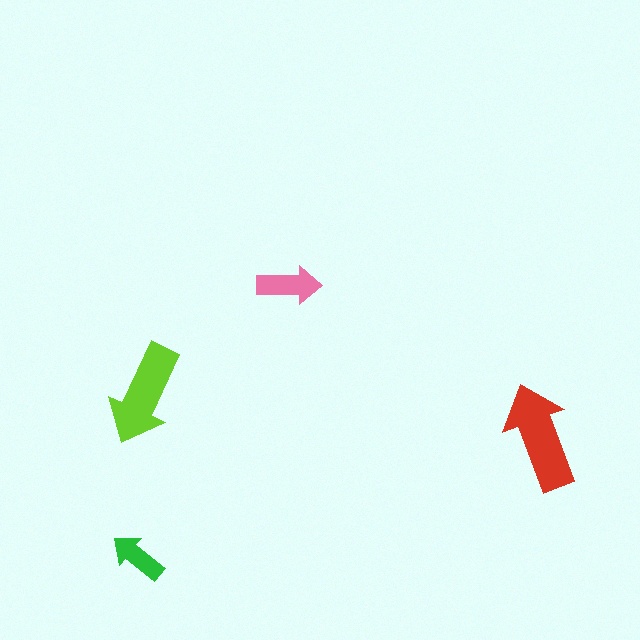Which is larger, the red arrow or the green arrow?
The red one.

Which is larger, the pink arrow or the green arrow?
The pink one.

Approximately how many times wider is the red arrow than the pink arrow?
About 1.5 times wider.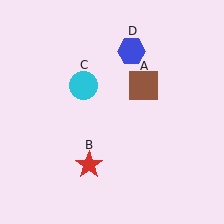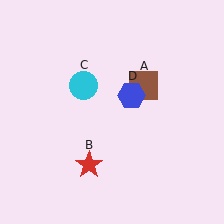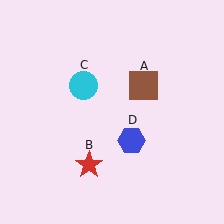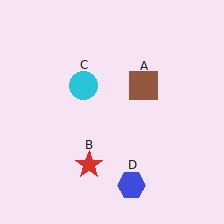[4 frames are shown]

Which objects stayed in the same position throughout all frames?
Brown square (object A) and red star (object B) and cyan circle (object C) remained stationary.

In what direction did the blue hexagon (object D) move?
The blue hexagon (object D) moved down.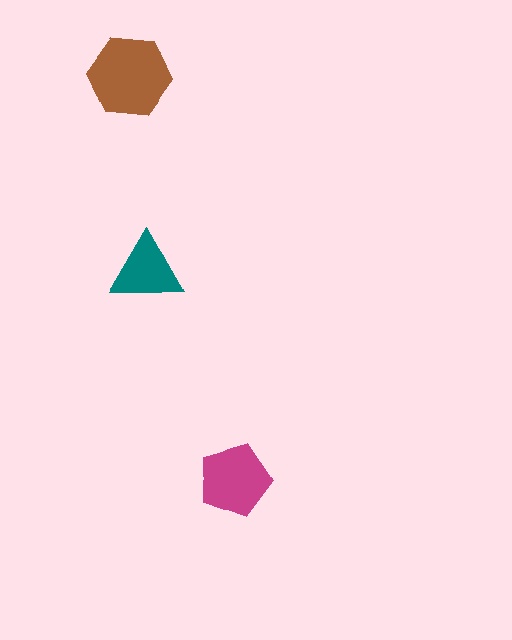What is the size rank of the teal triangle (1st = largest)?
3rd.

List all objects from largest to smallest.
The brown hexagon, the magenta pentagon, the teal triangle.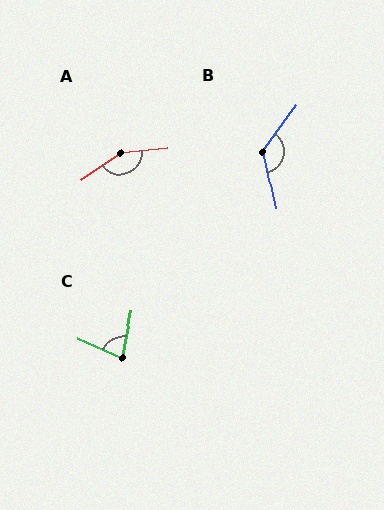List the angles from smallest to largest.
C (78°), B (132°), A (152°).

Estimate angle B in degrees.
Approximately 132 degrees.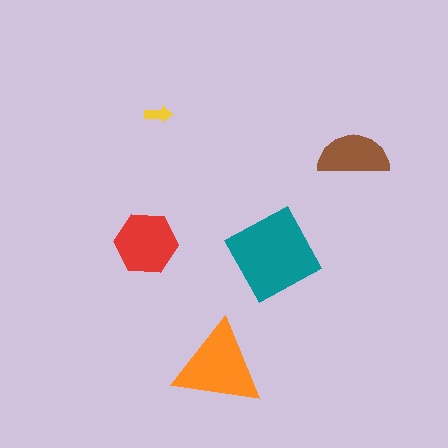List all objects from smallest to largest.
The yellow arrow, the brown semicircle, the red hexagon, the orange triangle, the teal diamond.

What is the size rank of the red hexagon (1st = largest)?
3rd.